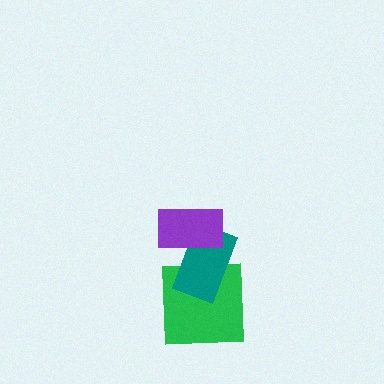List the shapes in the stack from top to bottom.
From top to bottom: the purple rectangle, the teal rectangle, the green square.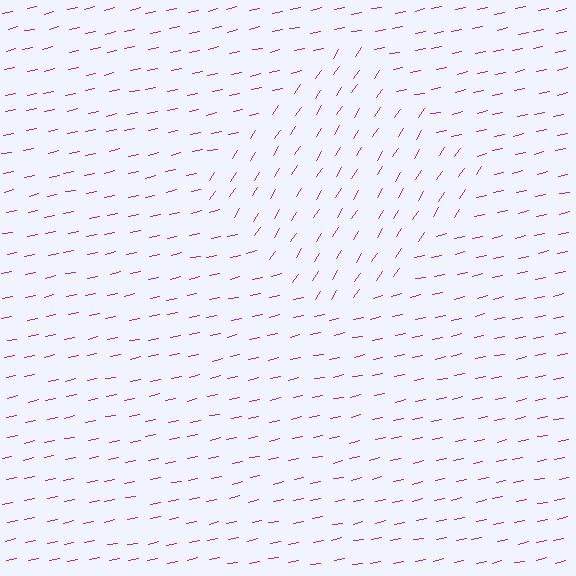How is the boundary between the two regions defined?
The boundary is defined purely by a change in line orientation (approximately 45 degrees difference). All lines are the same color and thickness.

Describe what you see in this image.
The image is filled with small purple line segments. A diamond region in the image has lines oriented differently from the surrounding lines, creating a visible texture boundary.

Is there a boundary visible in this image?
Yes, there is a texture boundary formed by a change in line orientation.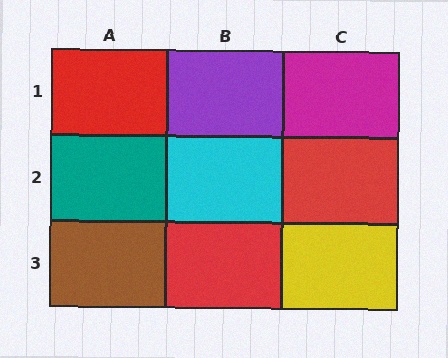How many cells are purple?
1 cell is purple.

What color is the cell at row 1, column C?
Magenta.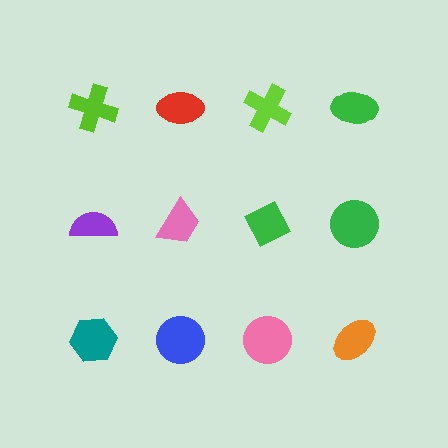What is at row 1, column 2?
A red ellipse.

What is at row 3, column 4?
An orange ellipse.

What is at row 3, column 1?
A teal hexagon.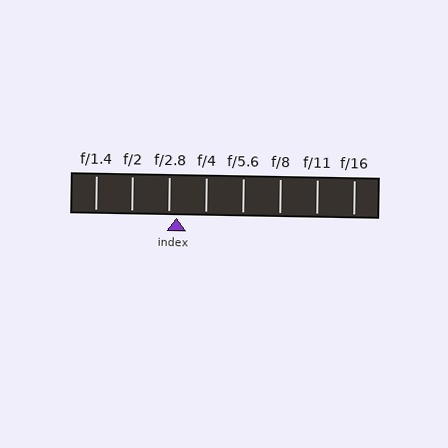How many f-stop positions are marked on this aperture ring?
There are 8 f-stop positions marked.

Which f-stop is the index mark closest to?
The index mark is closest to f/2.8.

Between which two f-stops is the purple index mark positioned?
The index mark is between f/2.8 and f/4.